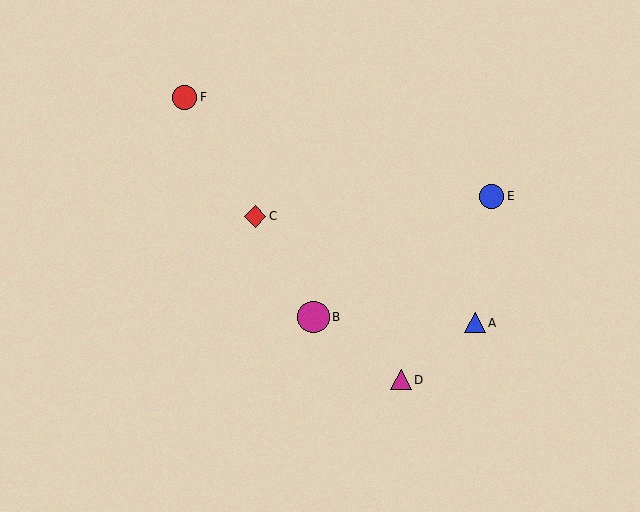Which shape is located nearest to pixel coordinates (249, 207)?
The red diamond (labeled C) at (255, 216) is nearest to that location.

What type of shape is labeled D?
Shape D is a magenta triangle.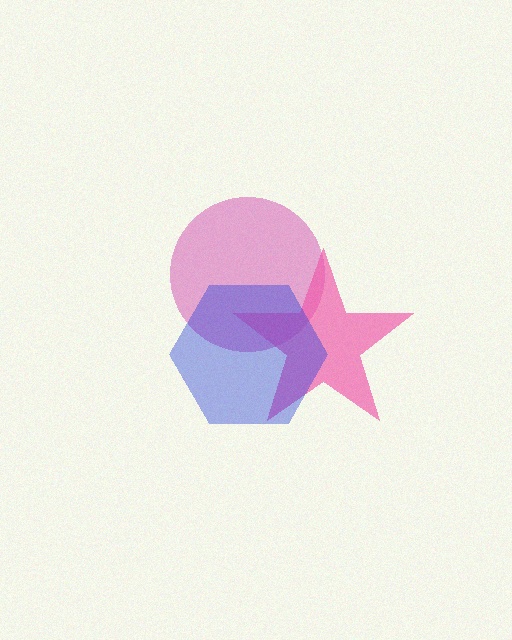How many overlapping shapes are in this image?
There are 3 overlapping shapes in the image.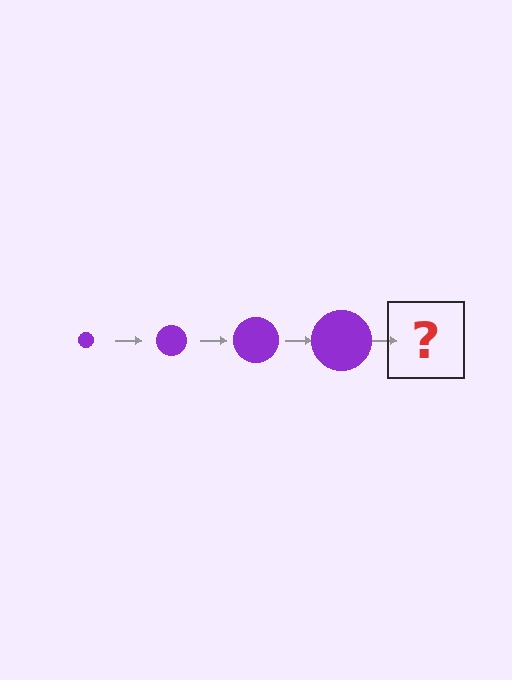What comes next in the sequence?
The next element should be a purple circle, larger than the previous one.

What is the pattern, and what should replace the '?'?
The pattern is that the circle gets progressively larger each step. The '?' should be a purple circle, larger than the previous one.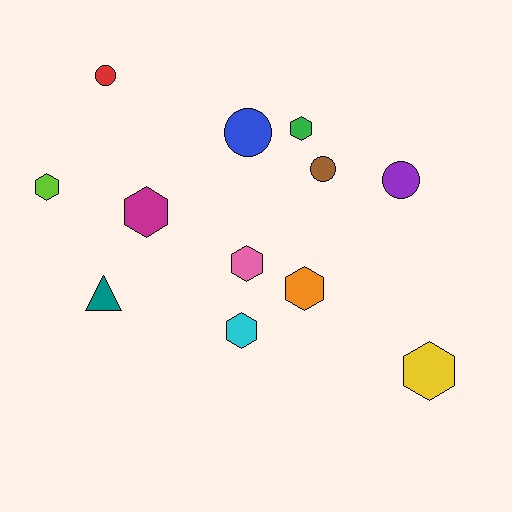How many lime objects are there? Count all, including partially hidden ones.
There is 1 lime object.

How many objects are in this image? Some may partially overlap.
There are 12 objects.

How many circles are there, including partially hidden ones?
There are 4 circles.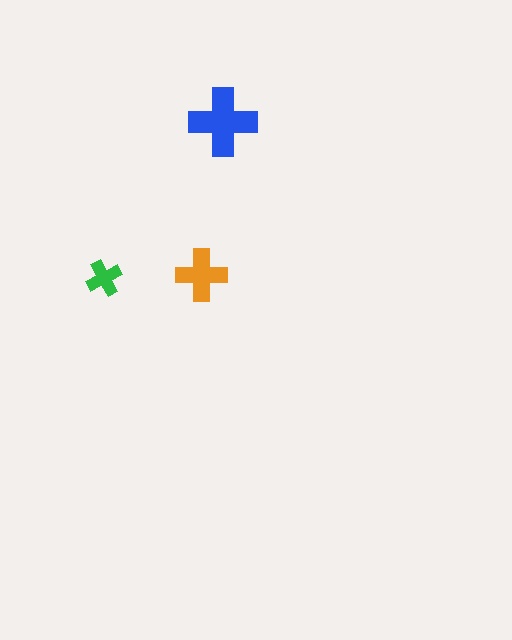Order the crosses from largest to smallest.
the blue one, the orange one, the green one.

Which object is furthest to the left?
The green cross is leftmost.